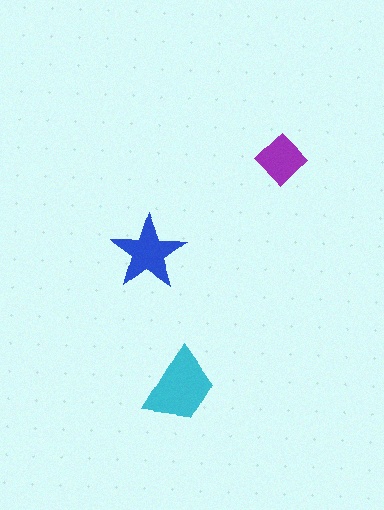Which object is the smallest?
The purple diamond.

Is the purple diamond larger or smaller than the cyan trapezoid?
Smaller.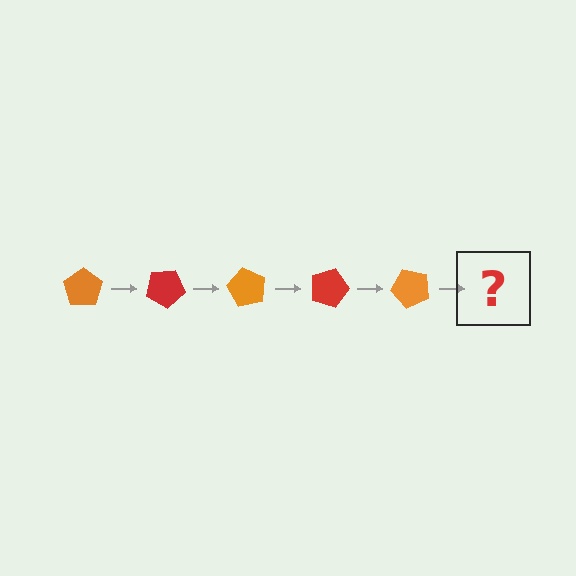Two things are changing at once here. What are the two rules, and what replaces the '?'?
The two rules are that it rotates 30 degrees each step and the color cycles through orange and red. The '?' should be a red pentagon, rotated 150 degrees from the start.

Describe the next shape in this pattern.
It should be a red pentagon, rotated 150 degrees from the start.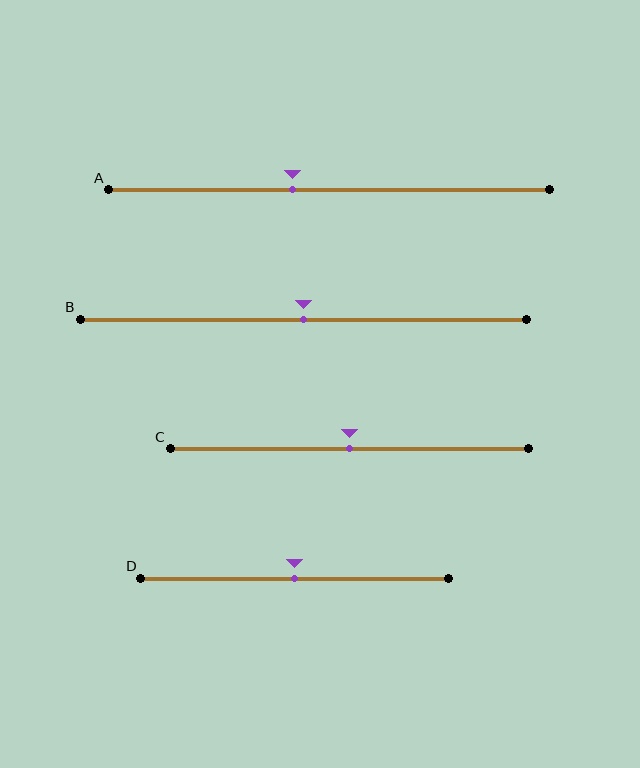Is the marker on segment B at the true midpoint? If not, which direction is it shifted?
Yes, the marker on segment B is at the true midpoint.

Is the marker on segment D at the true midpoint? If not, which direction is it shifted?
Yes, the marker on segment D is at the true midpoint.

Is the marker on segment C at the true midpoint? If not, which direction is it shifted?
Yes, the marker on segment C is at the true midpoint.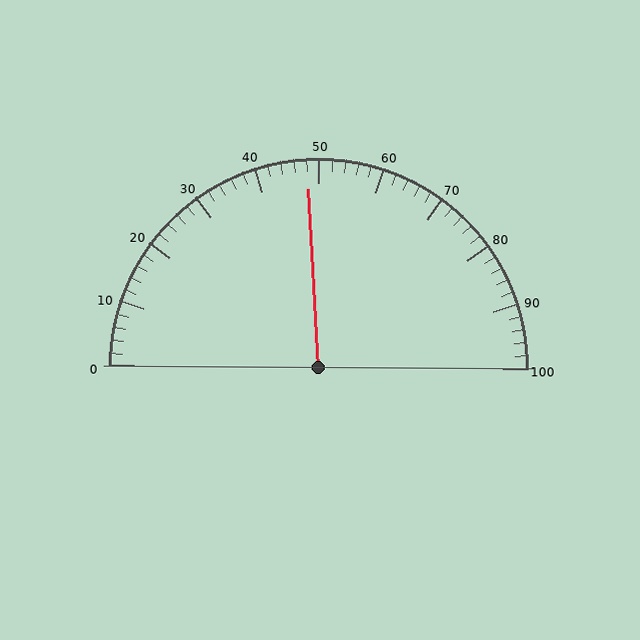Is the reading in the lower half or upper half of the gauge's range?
The reading is in the lower half of the range (0 to 100).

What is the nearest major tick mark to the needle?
The nearest major tick mark is 50.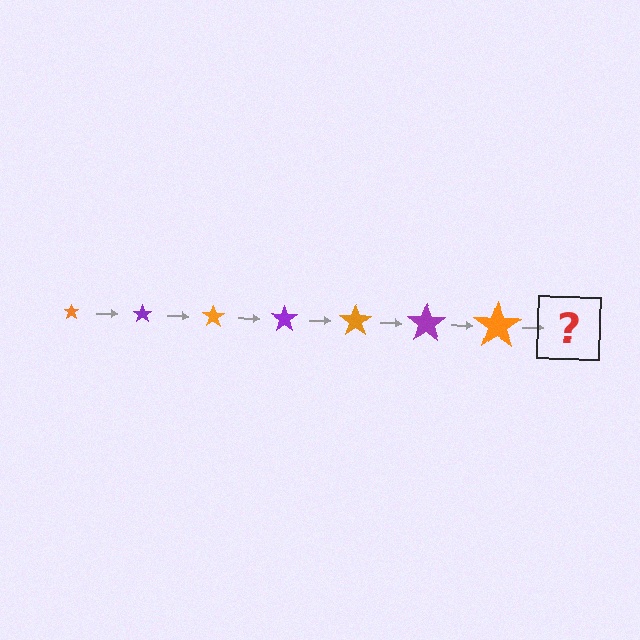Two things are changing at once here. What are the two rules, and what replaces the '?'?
The two rules are that the star grows larger each step and the color cycles through orange and purple. The '?' should be a purple star, larger than the previous one.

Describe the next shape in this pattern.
It should be a purple star, larger than the previous one.